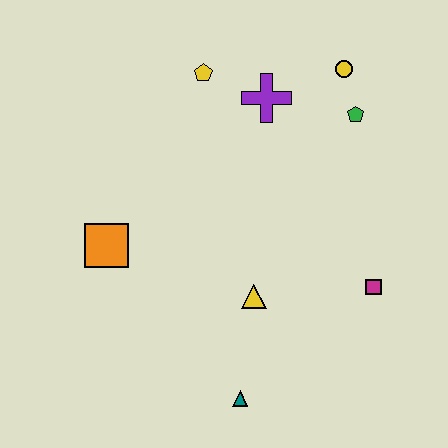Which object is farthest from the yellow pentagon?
The teal triangle is farthest from the yellow pentagon.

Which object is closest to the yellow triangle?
The teal triangle is closest to the yellow triangle.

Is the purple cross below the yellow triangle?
No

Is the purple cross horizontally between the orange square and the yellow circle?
Yes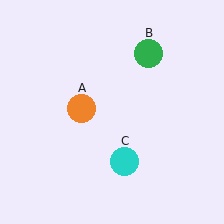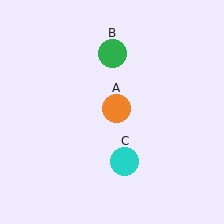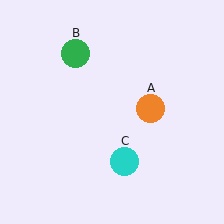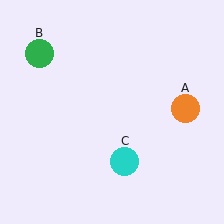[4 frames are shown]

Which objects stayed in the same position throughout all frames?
Cyan circle (object C) remained stationary.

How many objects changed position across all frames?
2 objects changed position: orange circle (object A), green circle (object B).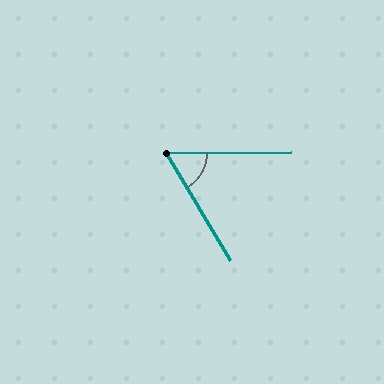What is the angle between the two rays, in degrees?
Approximately 60 degrees.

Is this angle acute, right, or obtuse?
It is acute.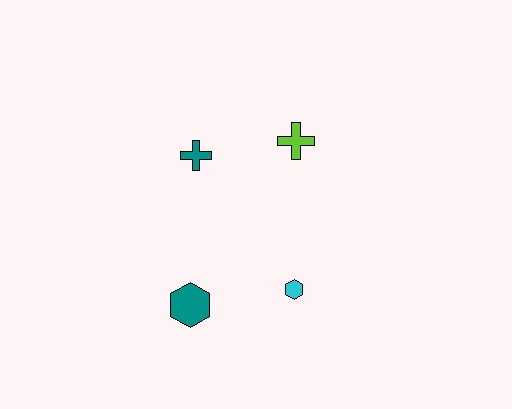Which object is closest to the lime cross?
The teal cross is closest to the lime cross.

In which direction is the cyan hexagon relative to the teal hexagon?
The cyan hexagon is to the right of the teal hexagon.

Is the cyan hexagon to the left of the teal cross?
No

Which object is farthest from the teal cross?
The cyan hexagon is farthest from the teal cross.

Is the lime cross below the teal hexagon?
No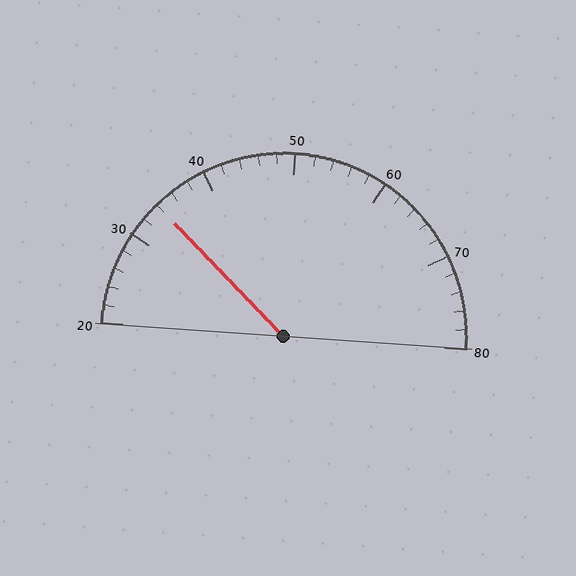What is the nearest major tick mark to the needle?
The nearest major tick mark is 30.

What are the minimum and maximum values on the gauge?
The gauge ranges from 20 to 80.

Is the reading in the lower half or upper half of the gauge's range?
The reading is in the lower half of the range (20 to 80).